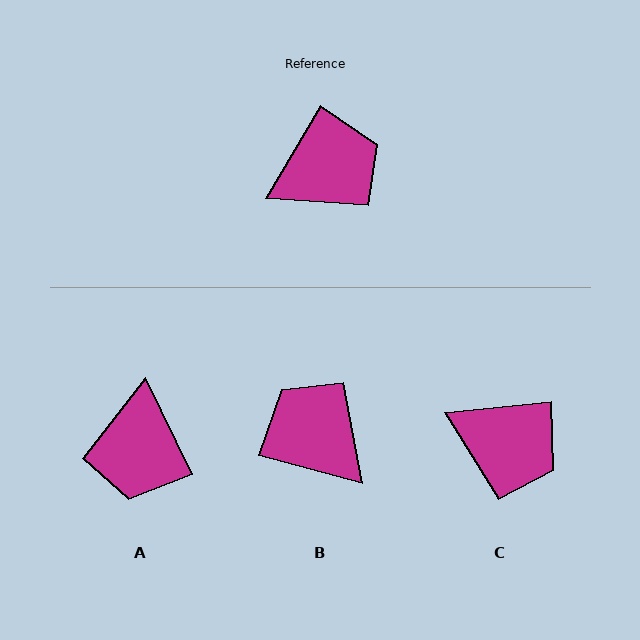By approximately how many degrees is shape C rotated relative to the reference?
Approximately 54 degrees clockwise.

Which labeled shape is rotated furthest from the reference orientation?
A, about 124 degrees away.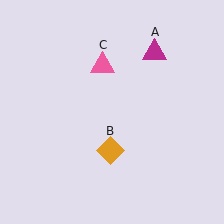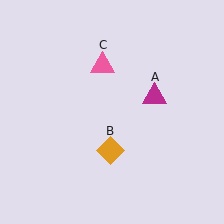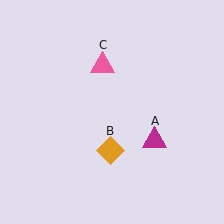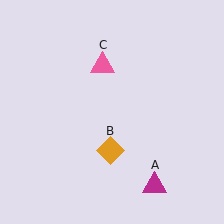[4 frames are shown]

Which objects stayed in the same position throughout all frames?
Orange diamond (object B) and pink triangle (object C) remained stationary.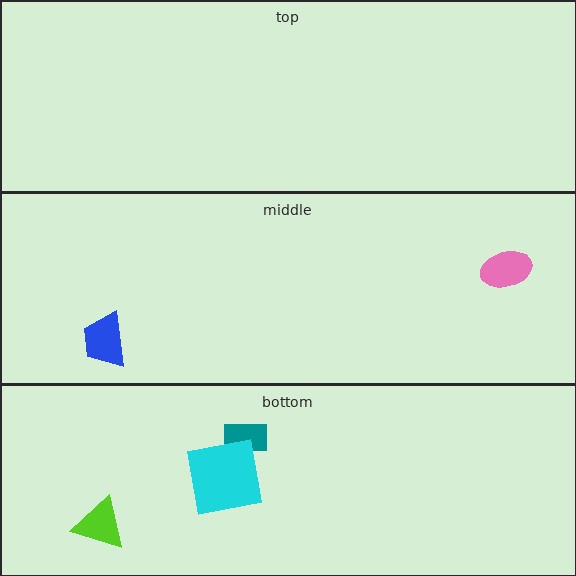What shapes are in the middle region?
The pink ellipse, the blue trapezoid.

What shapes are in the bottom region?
The teal rectangle, the lime triangle, the cyan square.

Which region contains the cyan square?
The bottom region.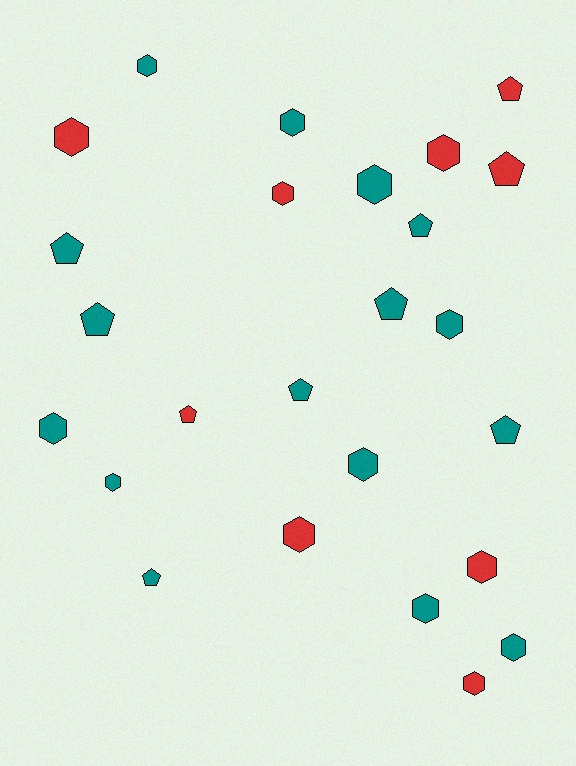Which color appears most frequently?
Teal, with 16 objects.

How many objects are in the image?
There are 25 objects.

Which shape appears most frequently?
Hexagon, with 15 objects.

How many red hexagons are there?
There are 6 red hexagons.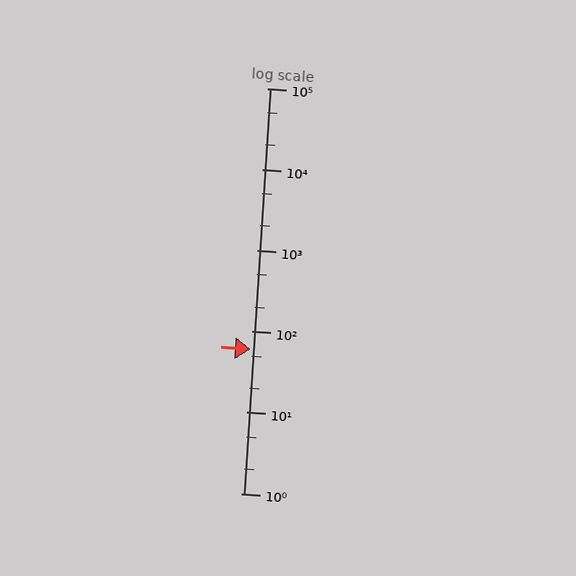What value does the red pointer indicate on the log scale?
The pointer indicates approximately 61.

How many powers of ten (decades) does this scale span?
The scale spans 5 decades, from 1 to 100000.